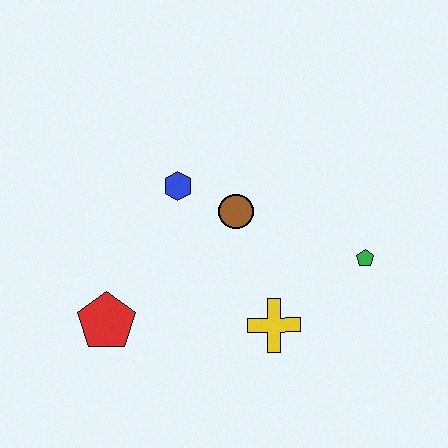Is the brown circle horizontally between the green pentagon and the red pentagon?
Yes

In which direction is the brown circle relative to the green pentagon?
The brown circle is to the left of the green pentagon.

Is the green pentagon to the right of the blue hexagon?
Yes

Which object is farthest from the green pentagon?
The red pentagon is farthest from the green pentagon.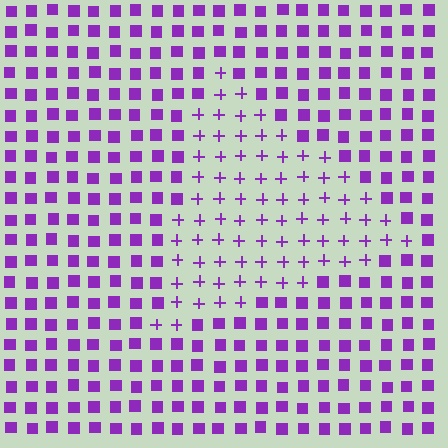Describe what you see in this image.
The image is filled with small purple elements arranged in a uniform grid. A triangle-shaped region contains plus signs, while the surrounding area contains squares. The boundary is defined purely by the change in element shape.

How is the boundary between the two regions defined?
The boundary is defined by a change in element shape: plus signs inside vs. squares outside. All elements share the same color and spacing.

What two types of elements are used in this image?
The image uses plus signs inside the triangle region and squares outside it.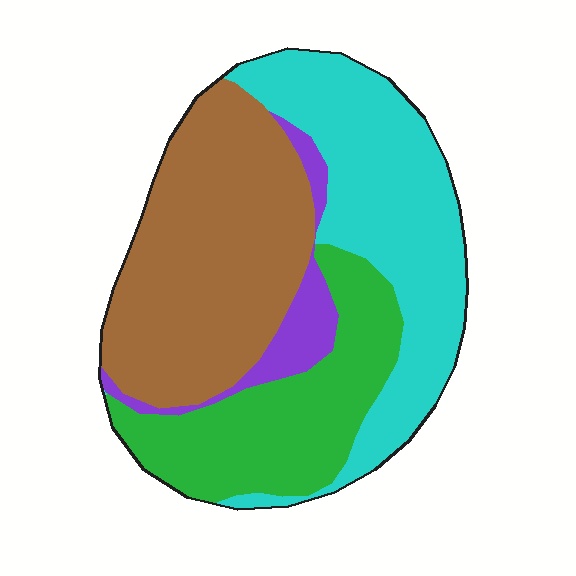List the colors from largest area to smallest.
From largest to smallest: brown, cyan, green, purple.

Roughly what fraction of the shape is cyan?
Cyan takes up about one third (1/3) of the shape.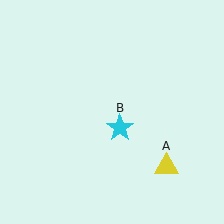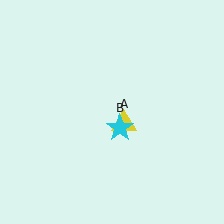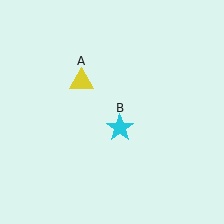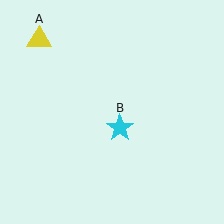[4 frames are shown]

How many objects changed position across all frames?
1 object changed position: yellow triangle (object A).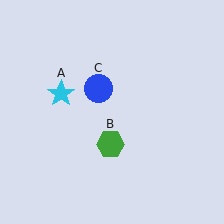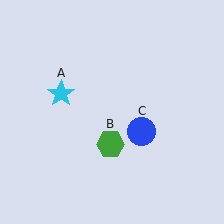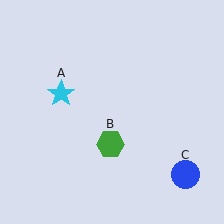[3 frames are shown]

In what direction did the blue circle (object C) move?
The blue circle (object C) moved down and to the right.